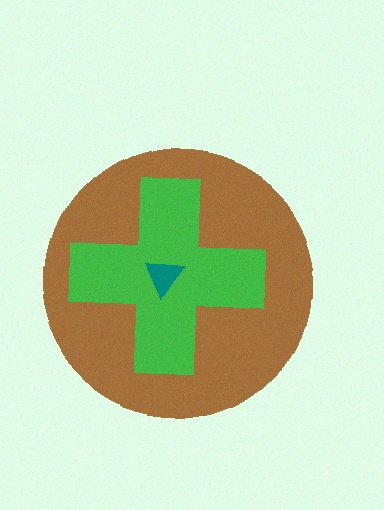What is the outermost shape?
The brown circle.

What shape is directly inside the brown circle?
The green cross.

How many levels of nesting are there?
3.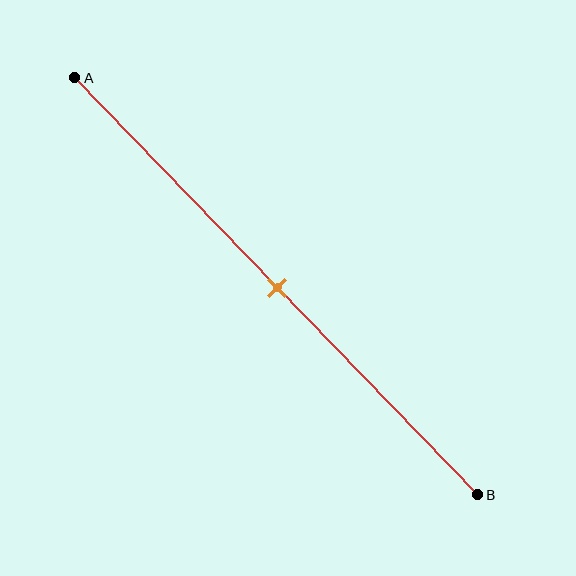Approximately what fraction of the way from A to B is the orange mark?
The orange mark is approximately 50% of the way from A to B.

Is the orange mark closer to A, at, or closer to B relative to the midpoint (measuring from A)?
The orange mark is approximately at the midpoint of segment AB.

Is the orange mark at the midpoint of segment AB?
Yes, the mark is approximately at the midpoint.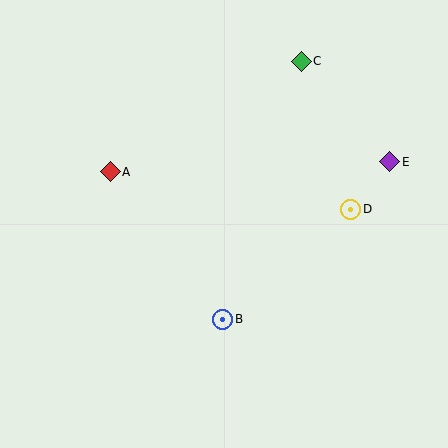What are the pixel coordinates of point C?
Point C is at (301, 61).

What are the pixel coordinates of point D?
Point D is at (351, 209).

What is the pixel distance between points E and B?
The distance between E and B is 229 pixels.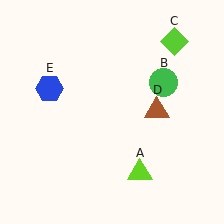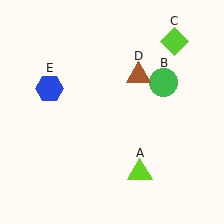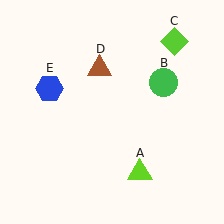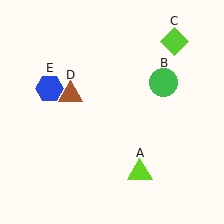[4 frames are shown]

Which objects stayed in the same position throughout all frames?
Lime triangle (object A) and green circle (object B) and lime diamond (object C) and blue hexagon (object E) remained stationary.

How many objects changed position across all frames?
1 object changed position: brown triangle (object D).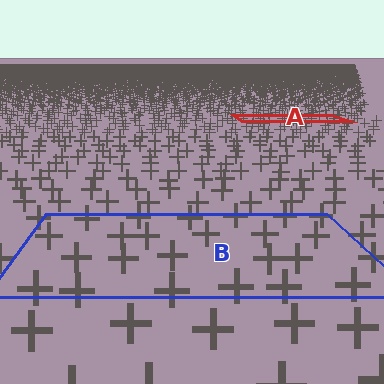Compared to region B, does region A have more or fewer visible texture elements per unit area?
Region A has more texture elements per unit area — they are packed more densely because it is farther away.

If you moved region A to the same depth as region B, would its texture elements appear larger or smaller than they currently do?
They would appear larger. At a closer depth, the same texture elements are projected at a bigger on-screen size.